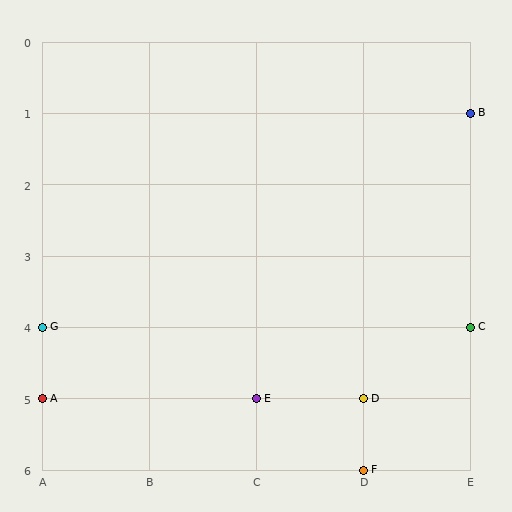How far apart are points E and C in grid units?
Points E and C are 2 columns and 1 row apart (about 2.2 grid units diagonally).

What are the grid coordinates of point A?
Point A is at grid coordinates (A, 5).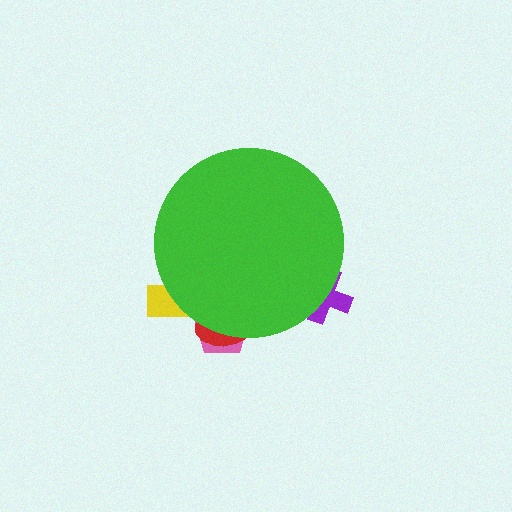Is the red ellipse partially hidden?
Yes, the red ellipse is partially hidden behind the green circle.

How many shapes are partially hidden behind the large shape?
4 shapes are partially hidden.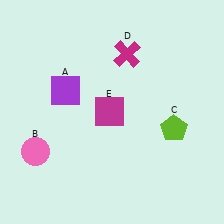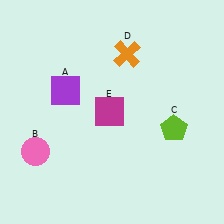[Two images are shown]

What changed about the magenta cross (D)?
In Image 1, D is magenta. In Image 2, it changed to orange.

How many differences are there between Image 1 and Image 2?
There is 1 difference between the two images.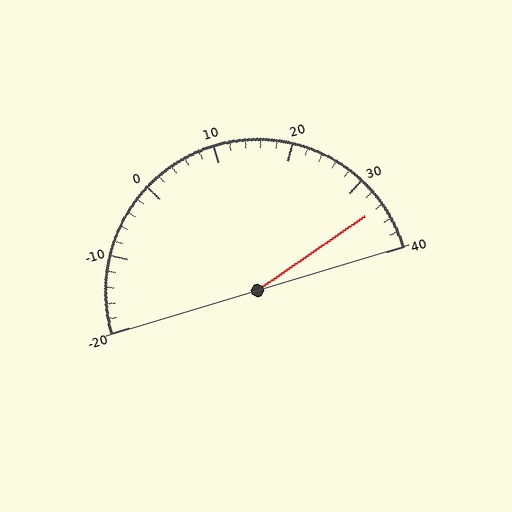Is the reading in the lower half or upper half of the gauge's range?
The reading is in the upper half of the range (-20 to 40).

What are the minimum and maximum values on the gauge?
The gauge ranges from -20 to 40.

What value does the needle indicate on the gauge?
The needle indicates approximately 34.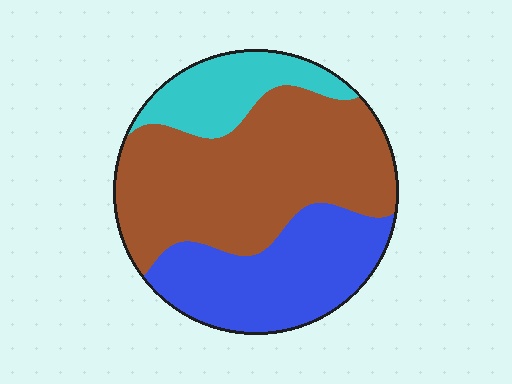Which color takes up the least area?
Cyan, at roughly 15%.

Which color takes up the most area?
Brown, at roughly 55%.